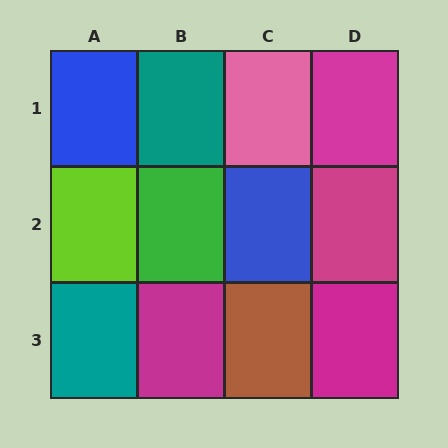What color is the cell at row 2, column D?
Magenta.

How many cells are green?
1 cell is green.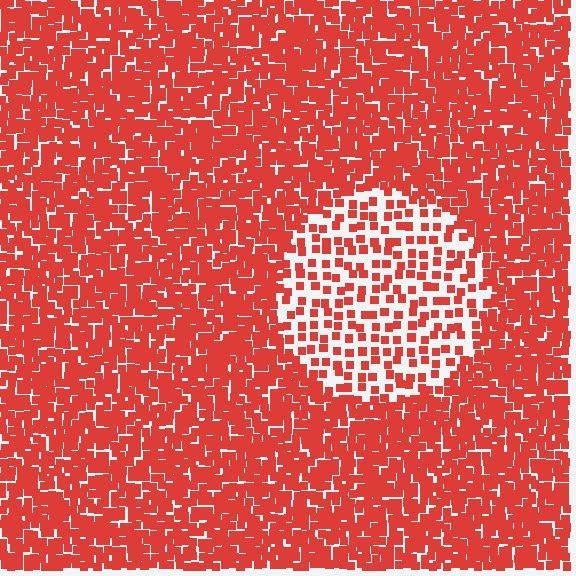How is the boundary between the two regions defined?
The boundary is defined by a change in element density (approximately 2.4x ratio). All elements are the same color, size, and shape.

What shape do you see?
I see a circle.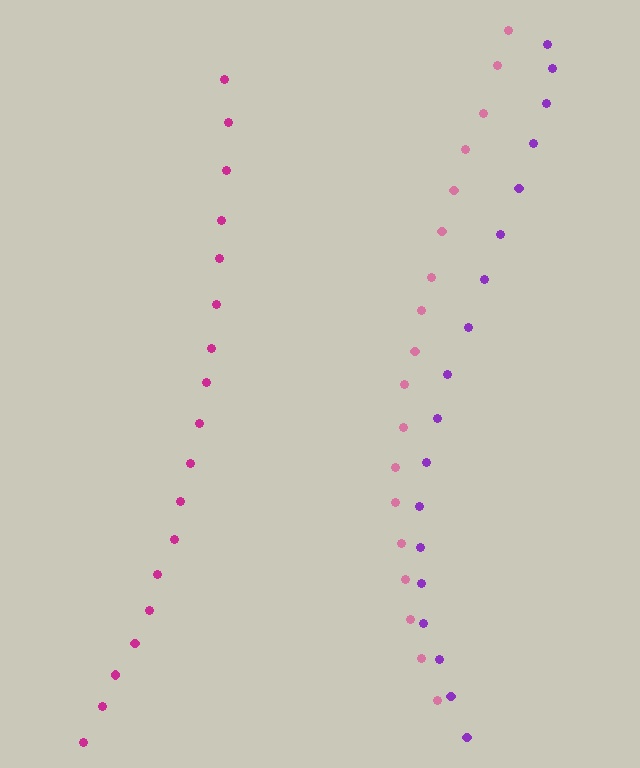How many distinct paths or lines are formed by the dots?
There are 3 distinct paths.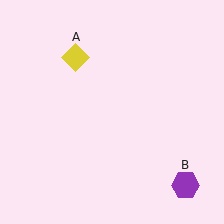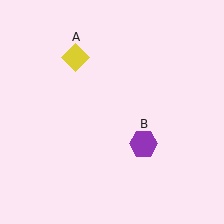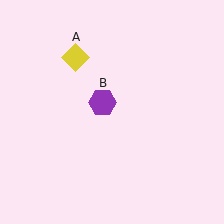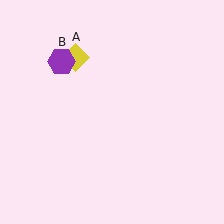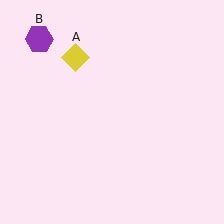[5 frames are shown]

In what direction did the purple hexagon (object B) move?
The purple hexagon (object B) moved up and to the left.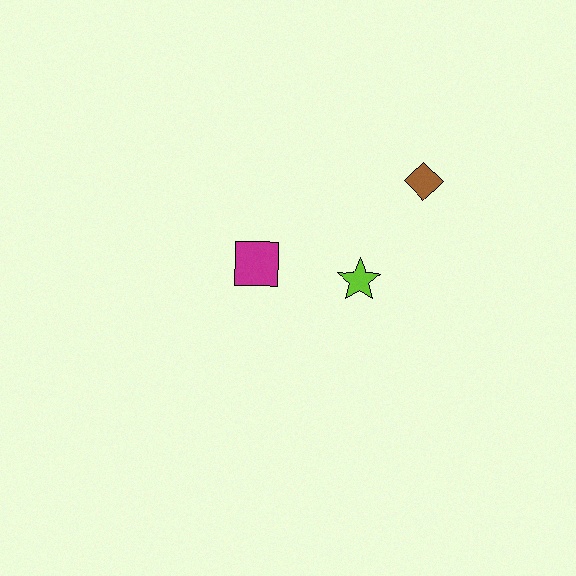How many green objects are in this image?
There are no green objects.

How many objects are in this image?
There are 3 objects.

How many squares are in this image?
There is 1 square.